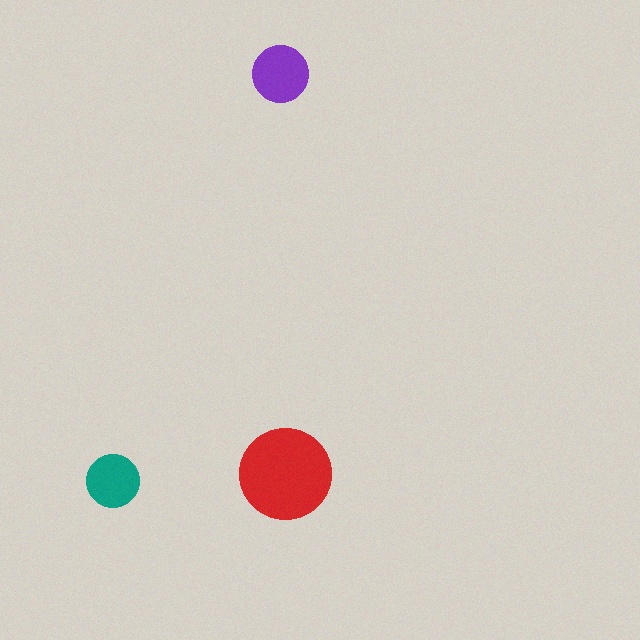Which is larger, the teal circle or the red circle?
The red one.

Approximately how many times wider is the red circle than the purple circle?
About 1.5 times wider.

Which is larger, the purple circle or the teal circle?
The purple one.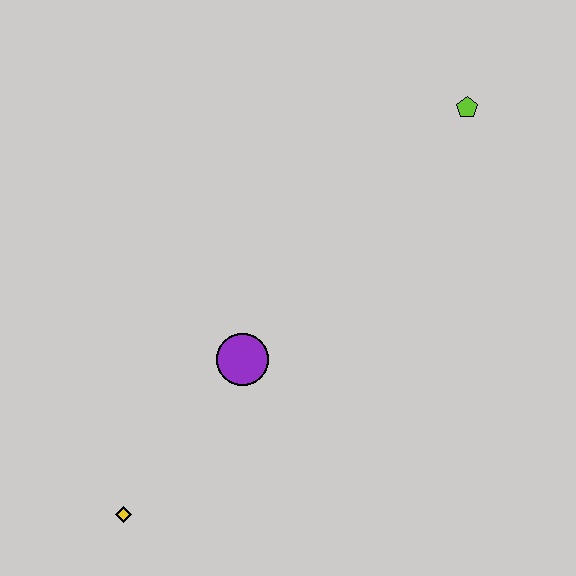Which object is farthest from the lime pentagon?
The yellow diamond is farthest from the lime pentagon.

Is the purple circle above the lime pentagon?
No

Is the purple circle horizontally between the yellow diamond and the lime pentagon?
Yes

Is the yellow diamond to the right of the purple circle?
No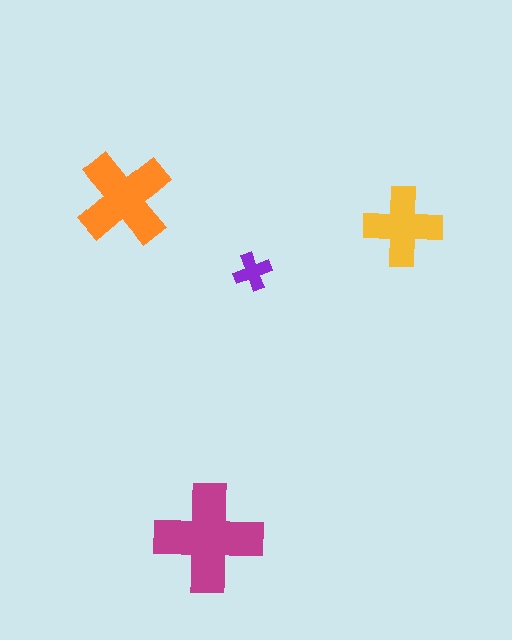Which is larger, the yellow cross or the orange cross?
The orange one.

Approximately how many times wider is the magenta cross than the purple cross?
About 3 times wider.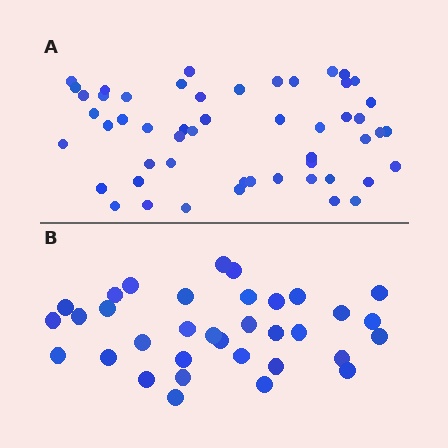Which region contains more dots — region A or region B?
Region A (the top region) has more dots.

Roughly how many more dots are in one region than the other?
Region A has approximately 20 more dots than region B.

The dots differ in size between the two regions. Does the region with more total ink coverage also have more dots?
No. Region B has more total ink coverage because its dots are larger, but region A actually contains more individual dots. Total area can be misleading — the number of items is what matters here.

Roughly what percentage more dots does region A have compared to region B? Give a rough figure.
About 55% more.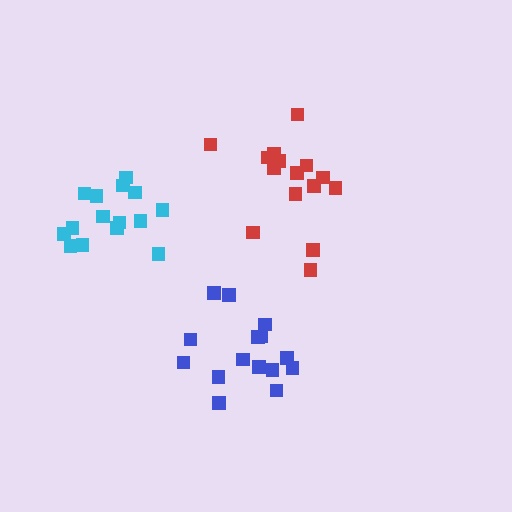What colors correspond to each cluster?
The clusters are colored: blue, cyan, red.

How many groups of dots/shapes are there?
There are 3 groups.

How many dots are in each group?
Group 1: 15 dots, Group 2: 15 dots, Group 3: 15 dots (45 total).